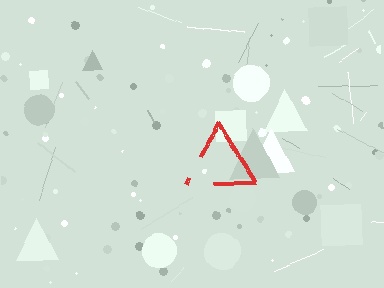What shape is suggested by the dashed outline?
The dashed outline suggests a triangle.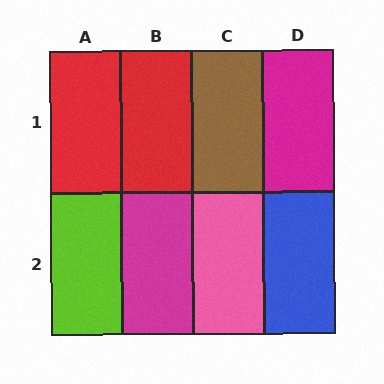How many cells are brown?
1 cell is brown.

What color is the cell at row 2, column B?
Magenta.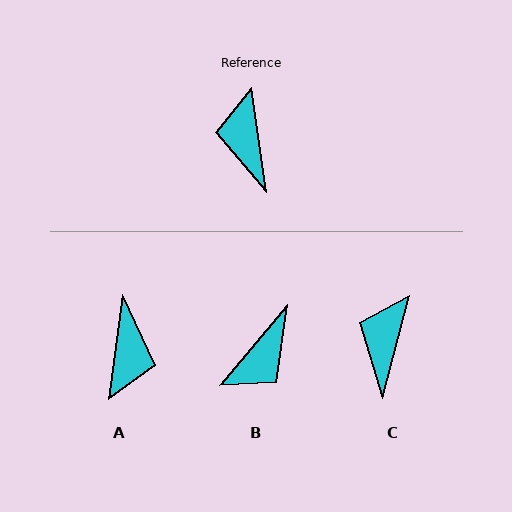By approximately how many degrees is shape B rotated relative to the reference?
Approximately 131 degrees counter-clockwise.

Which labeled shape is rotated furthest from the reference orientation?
A, about 165 degrees away.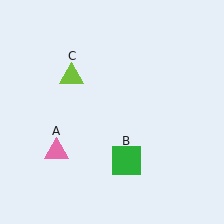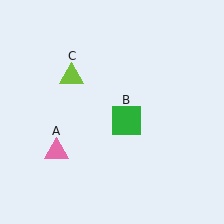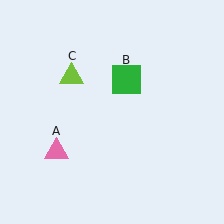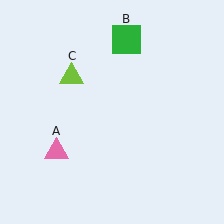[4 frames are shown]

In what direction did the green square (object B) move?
The green square (object B) moved up.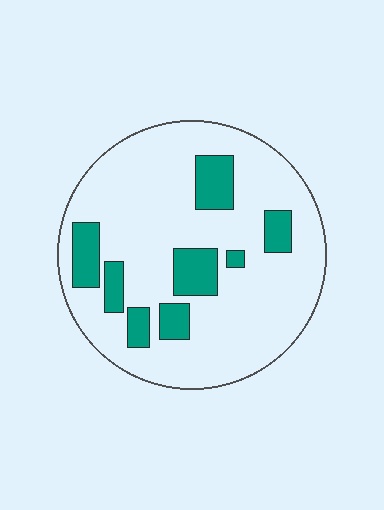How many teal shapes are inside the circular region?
8.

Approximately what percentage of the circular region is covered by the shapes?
Approximately 20%.